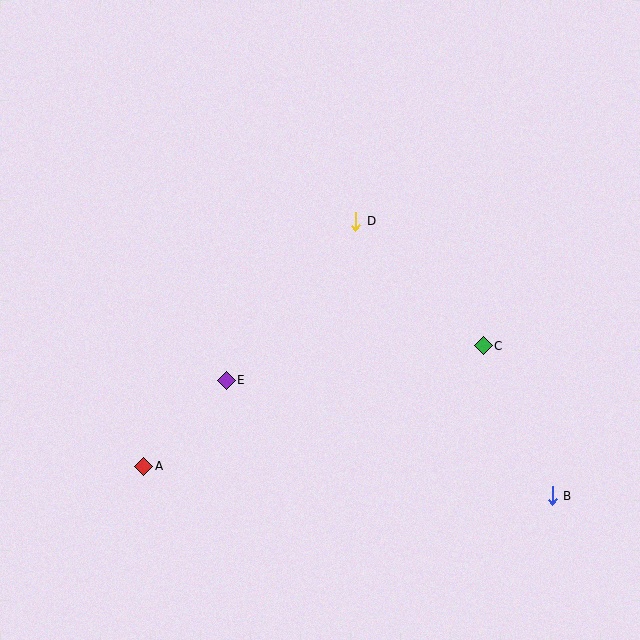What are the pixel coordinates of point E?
Point E is at (226, 380).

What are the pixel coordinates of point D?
Point D is at (356, 221).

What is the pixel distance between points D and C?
The distance between D and C is 178 pixels.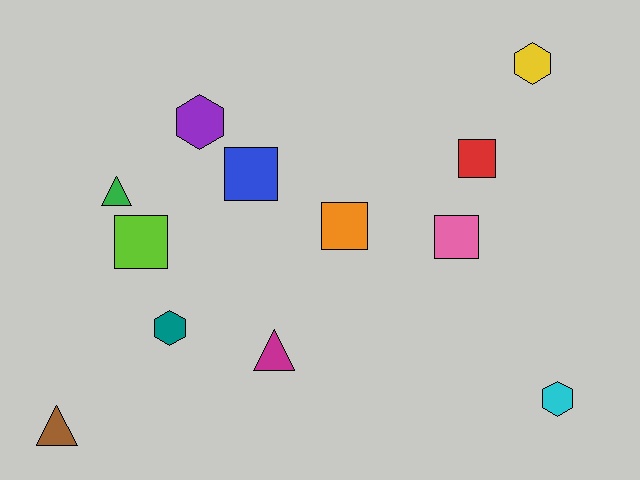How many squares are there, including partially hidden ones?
There are 5 squares.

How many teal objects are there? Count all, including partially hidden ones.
There is 1 teal object.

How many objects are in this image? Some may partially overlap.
There are 12 objects.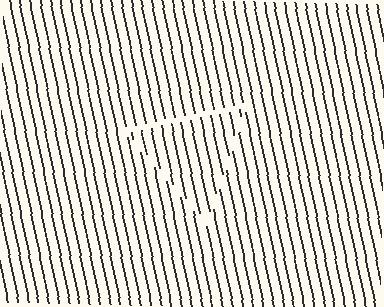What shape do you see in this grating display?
An illusory triangle. The interior of the shape contains the same grating, shifted by half a period — the contour is defined by the phase discontinuity where line-ends from the inner and outer gratings abut.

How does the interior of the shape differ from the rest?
The interior of the shape contains the same grating, shifted by half a period — the contour is defined by the phase discontinuity where line-ends from the inner and outer gratings abut.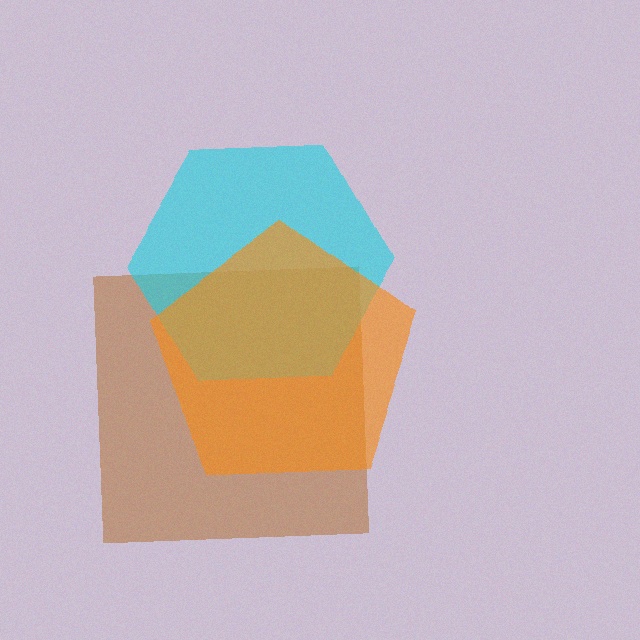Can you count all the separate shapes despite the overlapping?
Yes, there are 3 separate shapes.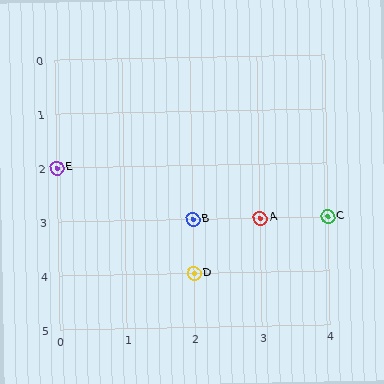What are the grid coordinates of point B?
Point B is at grid coordinates (2, 3).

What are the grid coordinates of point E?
Point E is at grid coordinates (0, 2).